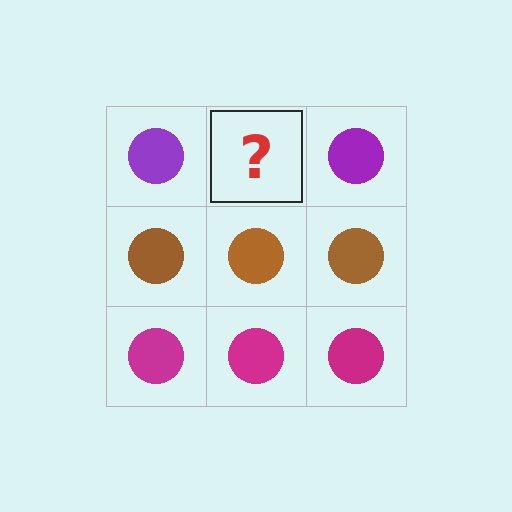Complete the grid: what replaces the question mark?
The question mark should be replaced with a purple circle.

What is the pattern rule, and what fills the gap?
The rule is that each row has a consistent color. The gap should be filled with a purple circle.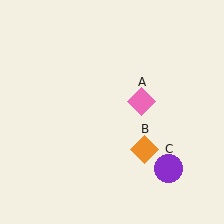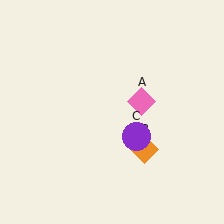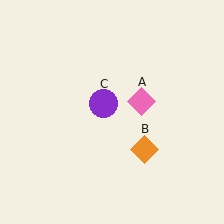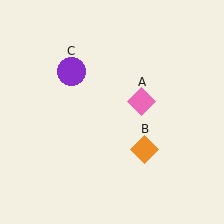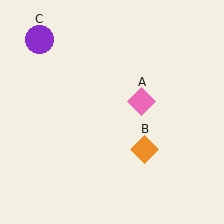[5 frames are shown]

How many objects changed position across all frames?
1 object changed position: purple circle (object C).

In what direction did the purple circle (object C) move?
The purple circle (object C) moved up and to the left.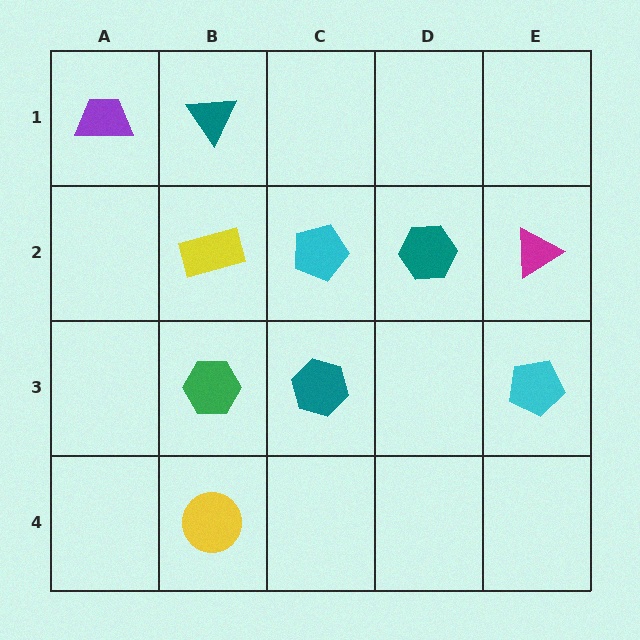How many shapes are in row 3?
3 shapes.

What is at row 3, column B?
A green hexagon.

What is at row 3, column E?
A cyan pentagon.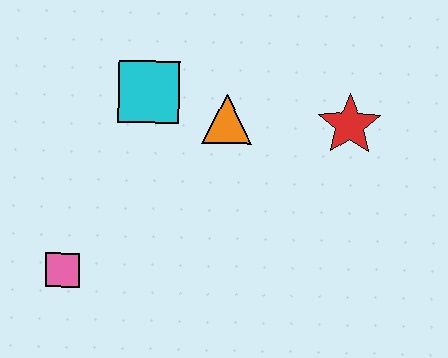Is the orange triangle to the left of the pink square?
No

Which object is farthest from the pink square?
The red star is farthest from the pink square.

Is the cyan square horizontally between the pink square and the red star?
Yes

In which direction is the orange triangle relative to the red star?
The orange triangle is to the left of the red star.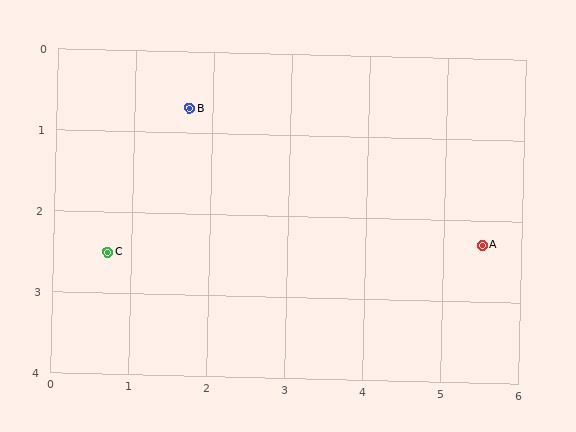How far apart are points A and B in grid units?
Points A and B are about 4.1 grid units apart.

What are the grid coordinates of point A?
Point A is at approximately (5.5, 2.3).